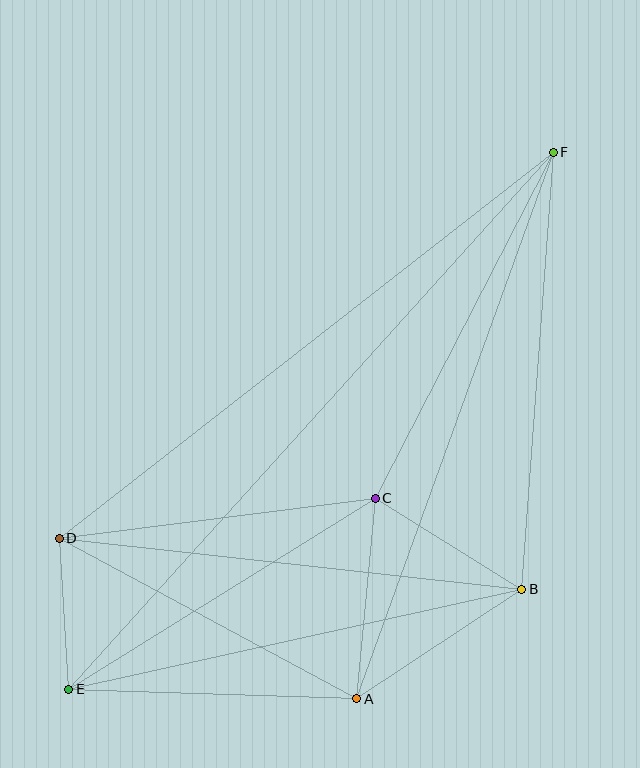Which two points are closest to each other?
Points D and E are closest to each other.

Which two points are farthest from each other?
Points E and F are farthest from each other.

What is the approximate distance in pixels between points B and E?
The distance between B and E is approximately 464 pixels.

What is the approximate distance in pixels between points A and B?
The distance between A and B is approximately 198 pixels.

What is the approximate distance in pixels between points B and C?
The distance between B and C is approximately 173 pixels.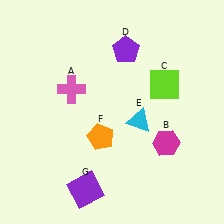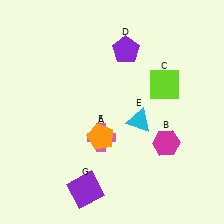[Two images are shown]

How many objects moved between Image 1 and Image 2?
1 object moved between the two images.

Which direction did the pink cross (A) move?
The pink cross (A) moved down.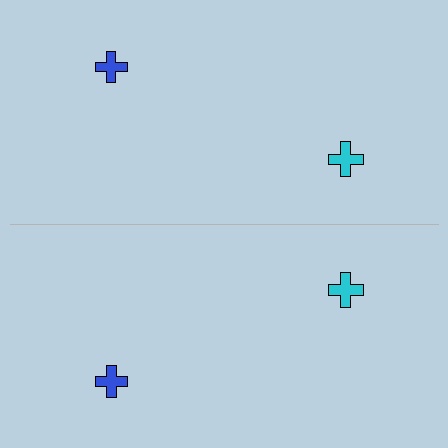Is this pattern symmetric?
Yes, this pattern has bilateral (reflection) symmetry.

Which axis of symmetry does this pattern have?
The pattern has a horizontal axis of symmetry running through the center of the image.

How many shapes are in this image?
There are 4 shapes in this image.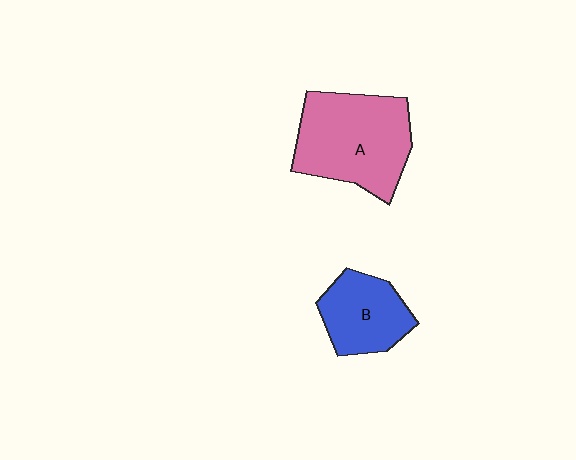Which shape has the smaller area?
Shape B (blue).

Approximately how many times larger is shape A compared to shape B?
Approximately 1.7 times.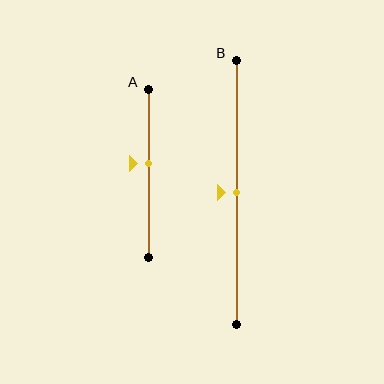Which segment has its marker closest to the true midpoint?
Segment B has its marker closest to the true midpoint.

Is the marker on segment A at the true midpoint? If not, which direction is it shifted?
No, the marker on segment A is shifted upward by about 6% of the segment length.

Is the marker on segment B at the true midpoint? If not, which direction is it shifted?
Yes, the marker on segment B is at the true midpoint.